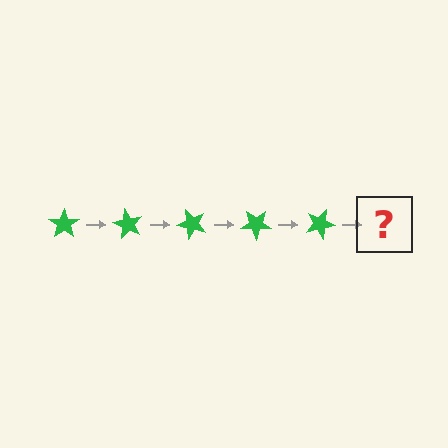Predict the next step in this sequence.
The next step is a green star rotated 300 degrees.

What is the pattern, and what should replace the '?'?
The pattern is that the star rotates 60 degrees each step. The '?' should be a green star rotated 300 degrees.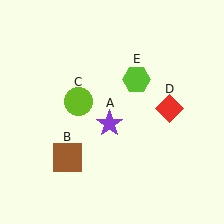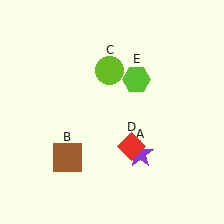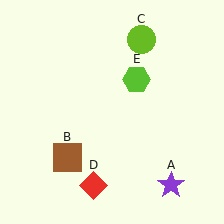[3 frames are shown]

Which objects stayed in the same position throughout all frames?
Brown square (object B) and lime hexagon (object E) remained stationary.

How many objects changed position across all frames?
3 objects changed position: purple star (object A), lime circle (object C), red diamond (object D).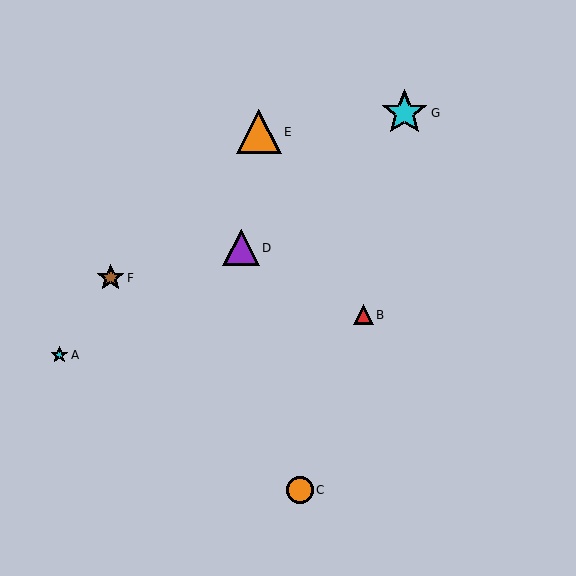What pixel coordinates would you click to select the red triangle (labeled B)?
Click at (363, 315) to select the red triangle B.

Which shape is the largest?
The cyan star (labeled G) is the largest.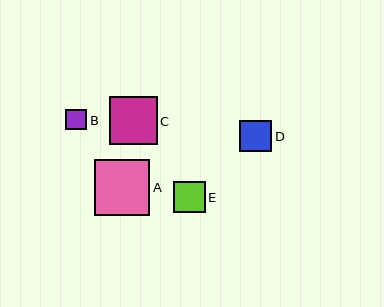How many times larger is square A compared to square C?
Square A is approximately 1.1 times the size of square C.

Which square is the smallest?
Square B is the smallest with a size of approximately 21 pixels.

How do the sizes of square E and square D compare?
Square E and square D are approximately the same size.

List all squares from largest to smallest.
From largest to smallest: A, C, E, D, B.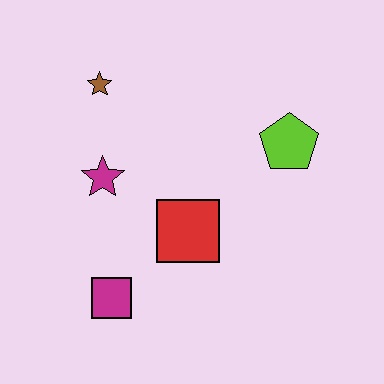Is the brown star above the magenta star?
Yes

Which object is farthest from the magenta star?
The lime pentagon is farthest from the magenta star.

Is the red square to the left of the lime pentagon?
Yes